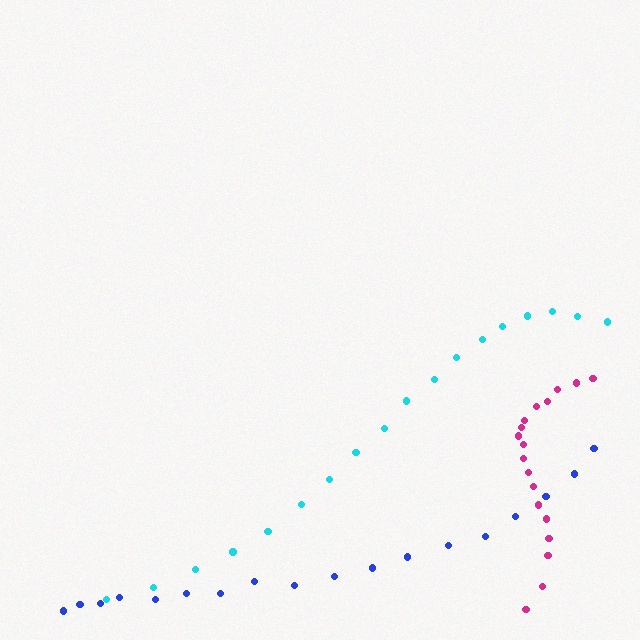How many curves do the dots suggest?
There are 3 distinct paths.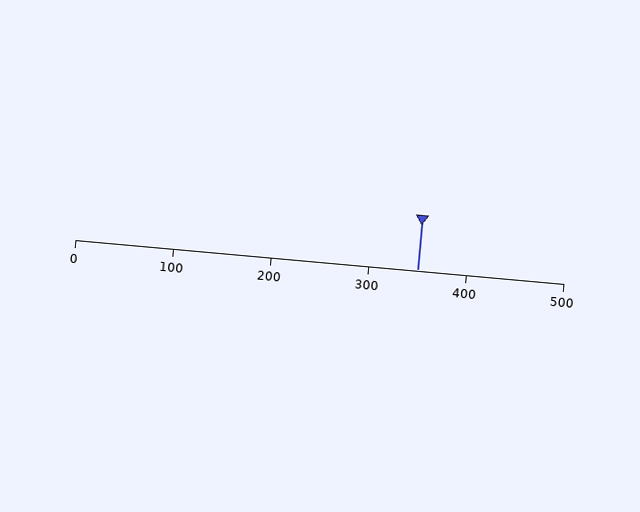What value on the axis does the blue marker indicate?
The marker indicates approximately 350.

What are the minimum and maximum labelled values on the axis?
The axis runs from 0 to 500.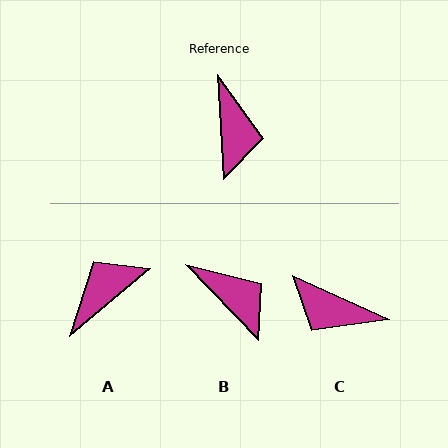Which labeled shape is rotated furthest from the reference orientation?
A, about 127 degrees away.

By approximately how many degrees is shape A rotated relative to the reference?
Approximately 127 degrees counter-clockwise.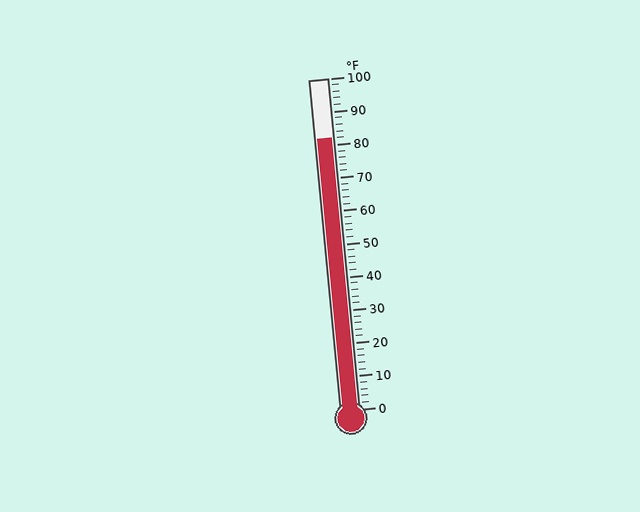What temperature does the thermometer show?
The thermometer shows approximately 82°F.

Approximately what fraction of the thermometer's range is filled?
The thermometer is filled to approximately 80% of its range.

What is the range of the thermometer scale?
The thermometer scale ranges from 0°F to 100°F.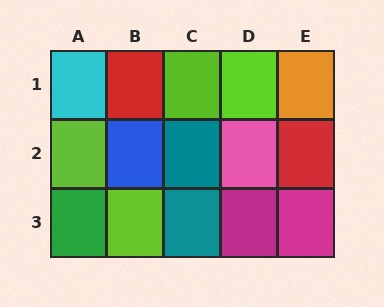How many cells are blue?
1 cell is blue.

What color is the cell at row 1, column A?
Cyan.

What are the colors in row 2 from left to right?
Lime, blue, teal, pink, red.